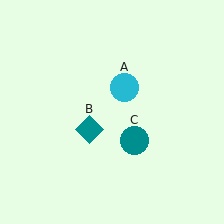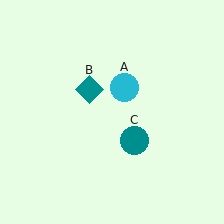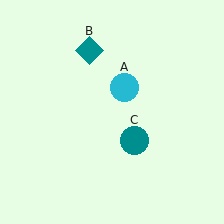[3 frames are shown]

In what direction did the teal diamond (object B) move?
The teal diamond (object B) moved up.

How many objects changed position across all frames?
1 object changed position: teal diamond (object B).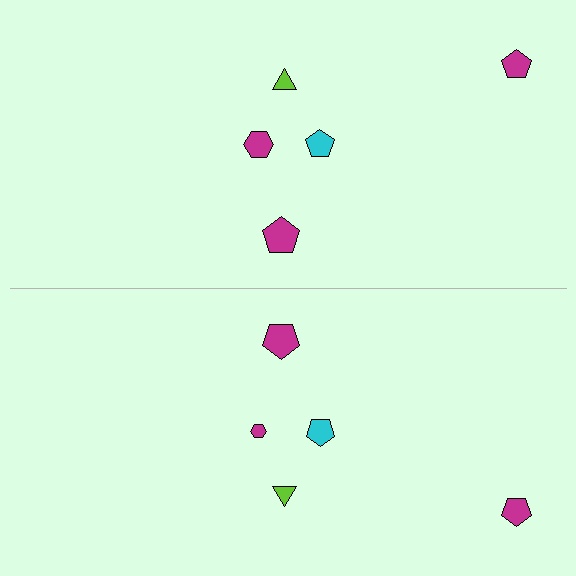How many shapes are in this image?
There are 10 shapes in this image.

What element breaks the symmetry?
The magenta hexagon on the bottom side has a different size than its mirror counterpart.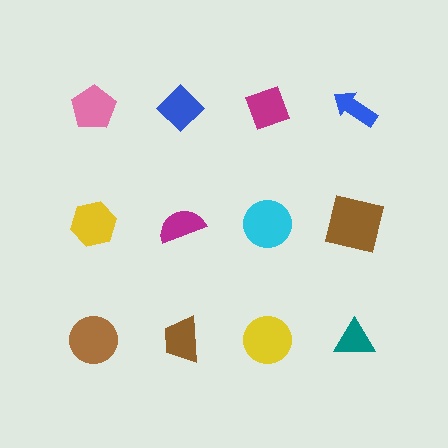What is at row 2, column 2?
A magenta semicircle.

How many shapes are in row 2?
4 shapes.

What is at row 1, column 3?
A magenta diamond.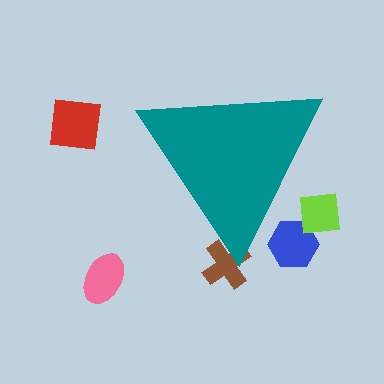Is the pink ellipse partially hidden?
No, the pink ellipse is fully visible.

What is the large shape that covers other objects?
A teal triangle.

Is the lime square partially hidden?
Yes, the lime square is partially hidden behind the teal triangle.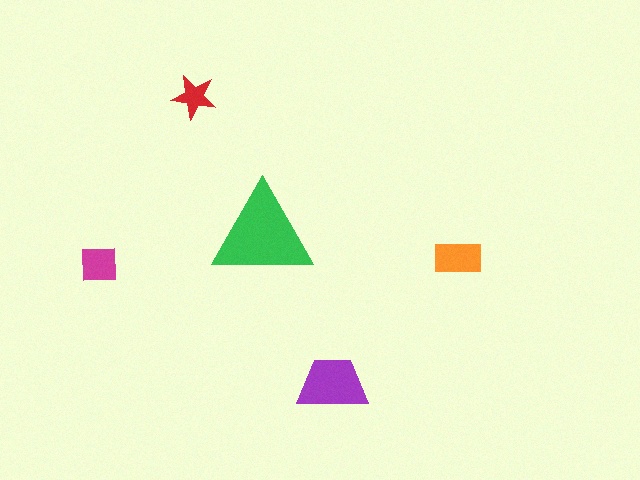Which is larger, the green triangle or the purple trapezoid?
The green triangle.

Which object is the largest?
The green triangle.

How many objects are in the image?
There are 5 objects in the image.